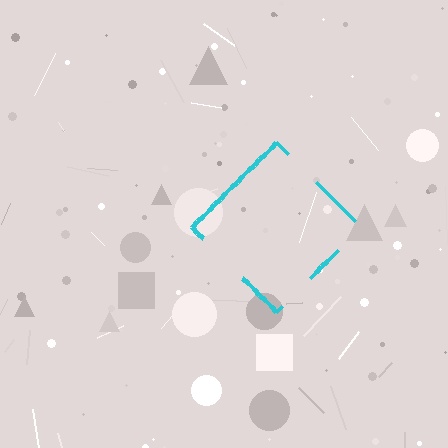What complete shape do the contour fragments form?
The contour fragments form a diamond.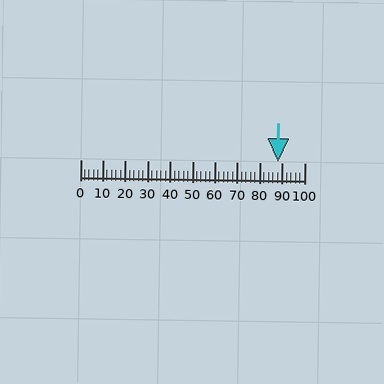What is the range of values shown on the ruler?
The ruler shows values from 0 to 100.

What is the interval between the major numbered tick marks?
The major tick marks are spaced 10 units apart.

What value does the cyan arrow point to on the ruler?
The cyan arrow points to approximately 88.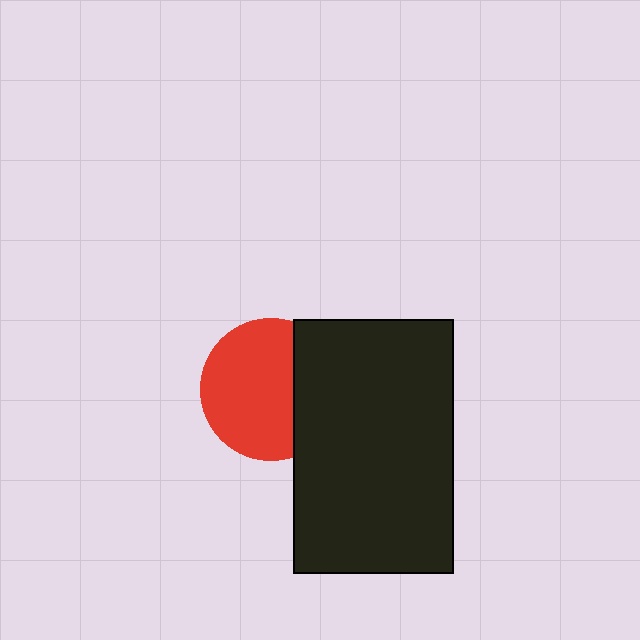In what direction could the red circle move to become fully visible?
The red circle could move left. That would shift it out from behind the black rectangle entirely.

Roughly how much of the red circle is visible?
Most of it is visible (roughly 70%).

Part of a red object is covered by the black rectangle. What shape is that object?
It is a circle.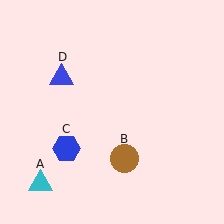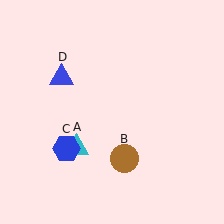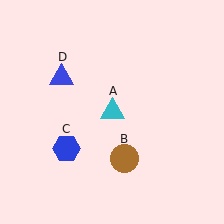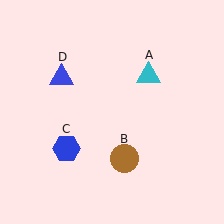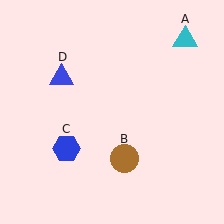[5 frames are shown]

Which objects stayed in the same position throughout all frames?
Brown circle (object B) and blue hexagon (object C) and blue triangle (object D) remained stationary.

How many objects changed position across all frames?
1 object changed position: cyan triangle (object A).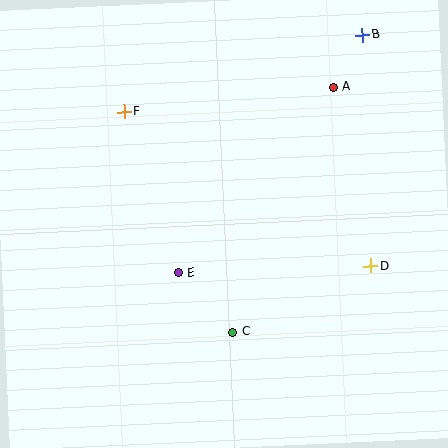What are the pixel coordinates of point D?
Point D is at (371, 266).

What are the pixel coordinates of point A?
Point A is at (333, 87).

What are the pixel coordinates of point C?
Point C is at (233, 332).